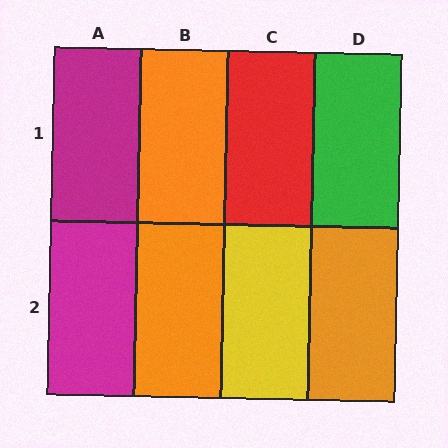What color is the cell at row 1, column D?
Green.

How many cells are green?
1 cell is green.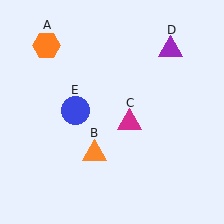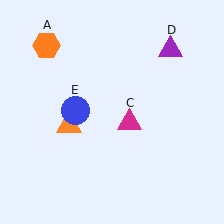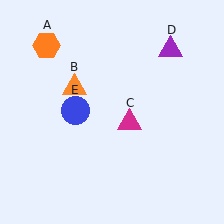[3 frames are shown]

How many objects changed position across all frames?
1 object changed position: orange triangle (object B).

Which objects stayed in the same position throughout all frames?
Orange hexagon (object A) and magenta triangle (object C) and purple triangle (object D) and blue circle (object E) remained stationary.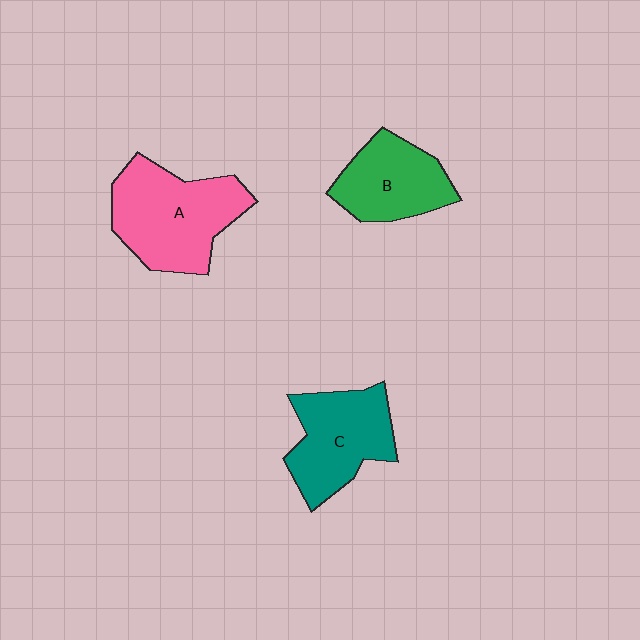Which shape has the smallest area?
Shape B (green).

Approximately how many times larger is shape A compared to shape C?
Approximately 1.2 times.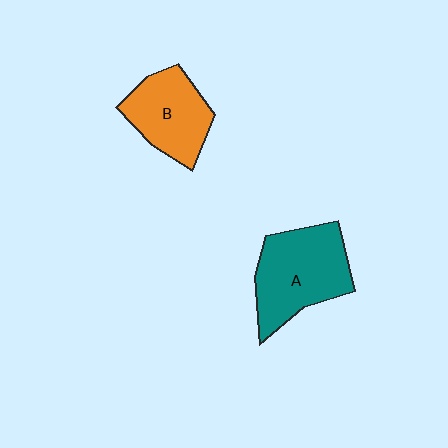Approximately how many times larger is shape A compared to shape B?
Approximately 1.3 times.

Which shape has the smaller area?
Shape B (orange).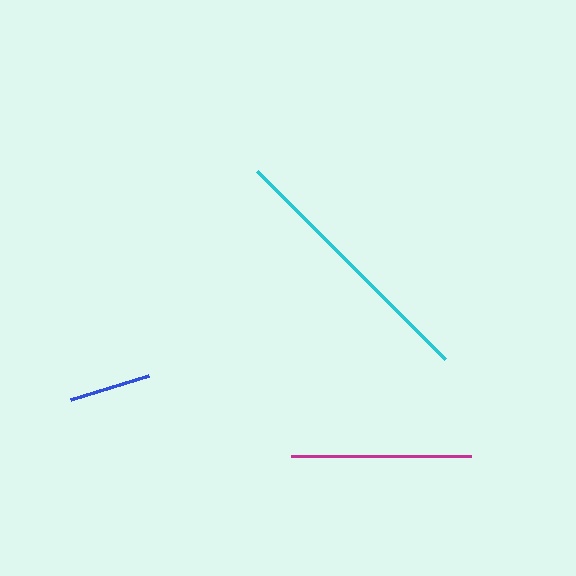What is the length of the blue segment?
The blue segment is approximately 81 pixels long.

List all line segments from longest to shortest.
From longest to shortest: cyan, magenta, blue.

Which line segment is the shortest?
The blue line is the shortest at approximately 81 pixels.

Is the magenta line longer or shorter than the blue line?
The magenta line is longer than the blue line.